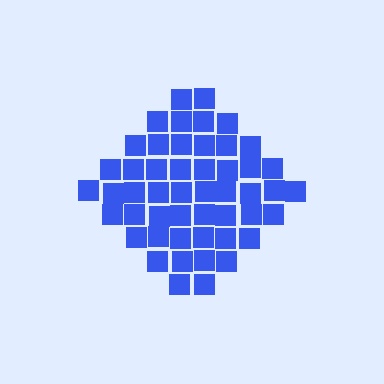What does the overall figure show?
The overall figure shows a diamond.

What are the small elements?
The small elements are squares.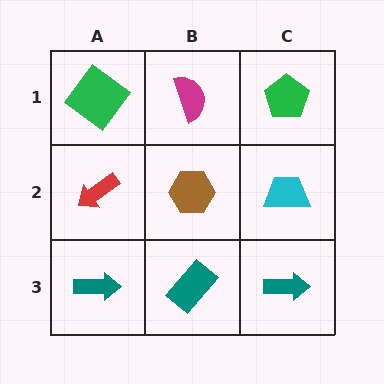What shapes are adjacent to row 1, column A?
A red arrow (row 2, column A), a magenta semicircle (row 1, column B).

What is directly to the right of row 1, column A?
A magenta semicircle.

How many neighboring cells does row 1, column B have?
3.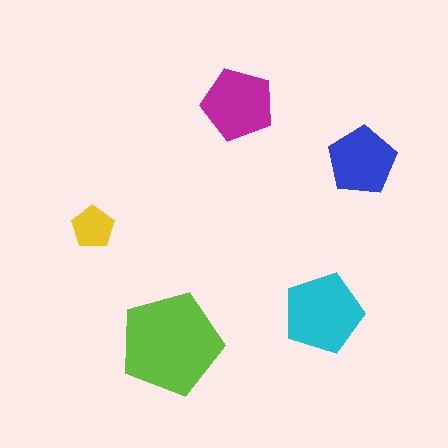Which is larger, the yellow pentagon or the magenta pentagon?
The magenta one.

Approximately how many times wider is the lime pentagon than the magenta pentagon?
About 1.5 times wider.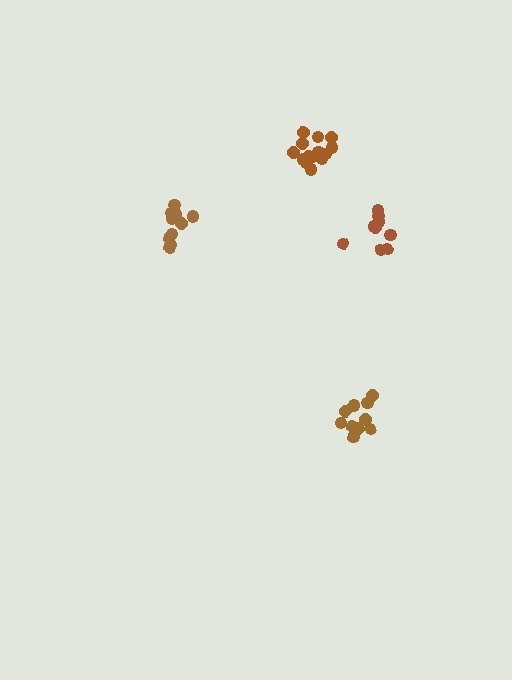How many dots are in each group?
Group 1: 9 dots, Group 2: 10 dots, Group 3: 10 dots, Group 4: 14 dots (43 total).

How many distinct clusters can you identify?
There are 4 distinct clusters.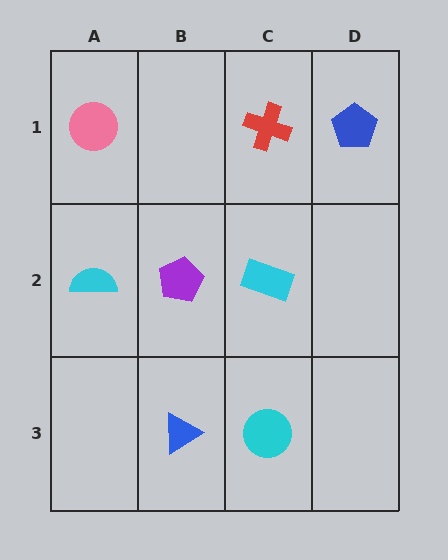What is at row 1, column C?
A red cross.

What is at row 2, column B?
A purple pentagon.